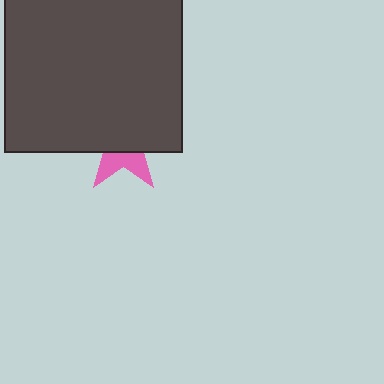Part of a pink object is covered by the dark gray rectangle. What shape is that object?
It is a star.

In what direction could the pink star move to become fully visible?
The pink star could move down. That would shift it out from behind the dark gray rectangle entirely.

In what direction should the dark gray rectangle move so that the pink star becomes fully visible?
The dark gray rectangle should move up. That is the shortest direction to clear the overlap and leave the pink star fully visible.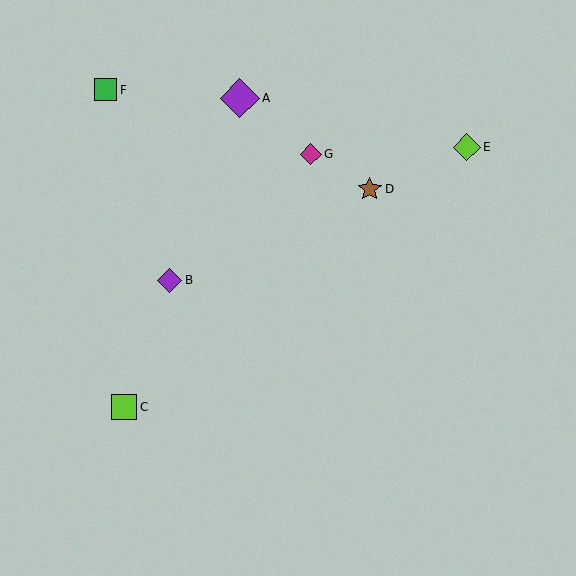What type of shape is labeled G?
Shape G is a magenta diamond.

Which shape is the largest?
The purple diamond (labeled A) is the largest.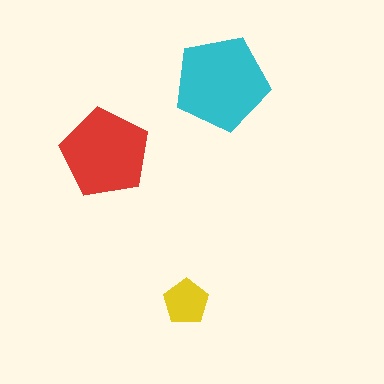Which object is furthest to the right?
The cyan pentagon is rightmost.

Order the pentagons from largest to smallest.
the cyan one, the red one, the yellow one.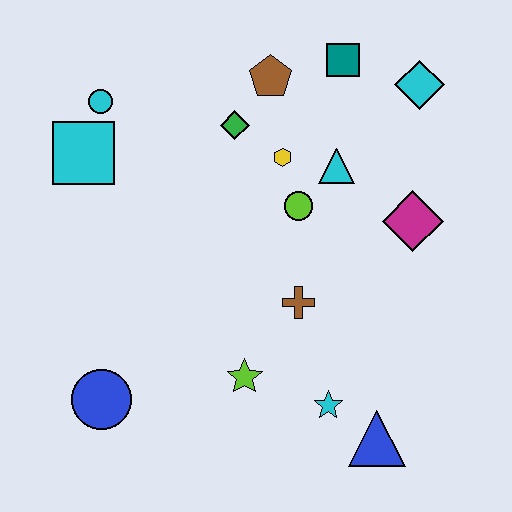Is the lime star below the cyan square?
Yes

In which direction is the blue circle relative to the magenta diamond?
The blue circle is to the left of the magenta diamond.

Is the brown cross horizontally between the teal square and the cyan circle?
Yes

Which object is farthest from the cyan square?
The blue triangle is farthest from the cyan square.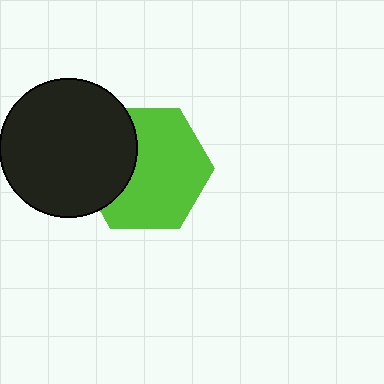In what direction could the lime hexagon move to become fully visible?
The lime hexagon could move right. That would shift it out from behind the black circle entirely.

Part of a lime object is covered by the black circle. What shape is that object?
It is a hexagon.